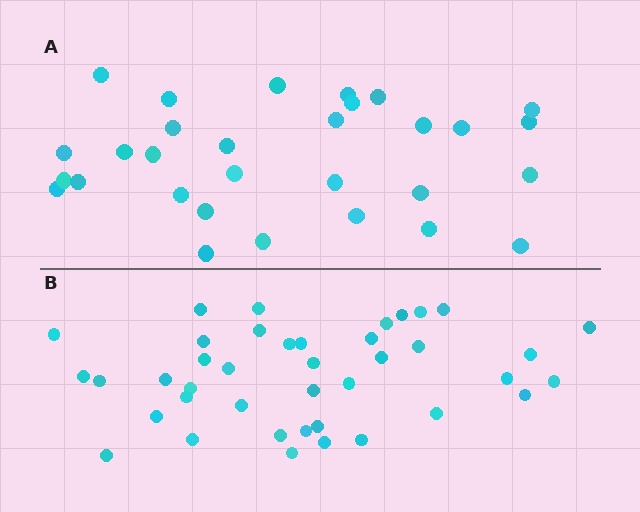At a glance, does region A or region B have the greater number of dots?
Region B (the bottom region) has more dots.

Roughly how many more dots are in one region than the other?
Region B has roughly 10 or so more dots than region A.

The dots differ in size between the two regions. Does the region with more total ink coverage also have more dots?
No. Region A has more total ink coverage because its dots are larger, but region B actually contains more individual dots. Total area can be misleading — the number of items is what matters here.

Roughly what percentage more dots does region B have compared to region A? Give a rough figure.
About 35% more.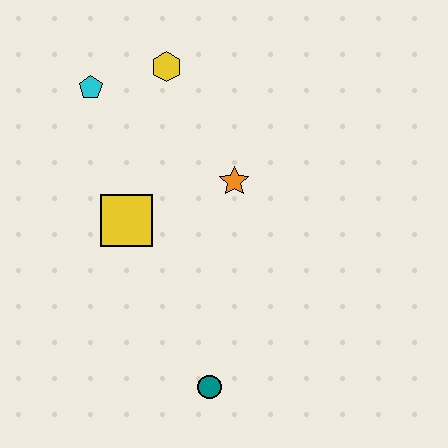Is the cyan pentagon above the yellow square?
Yes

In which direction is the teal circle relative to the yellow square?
The teal circle is below the yellow square.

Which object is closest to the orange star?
The yellow square is closest to the orange star.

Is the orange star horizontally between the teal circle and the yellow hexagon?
No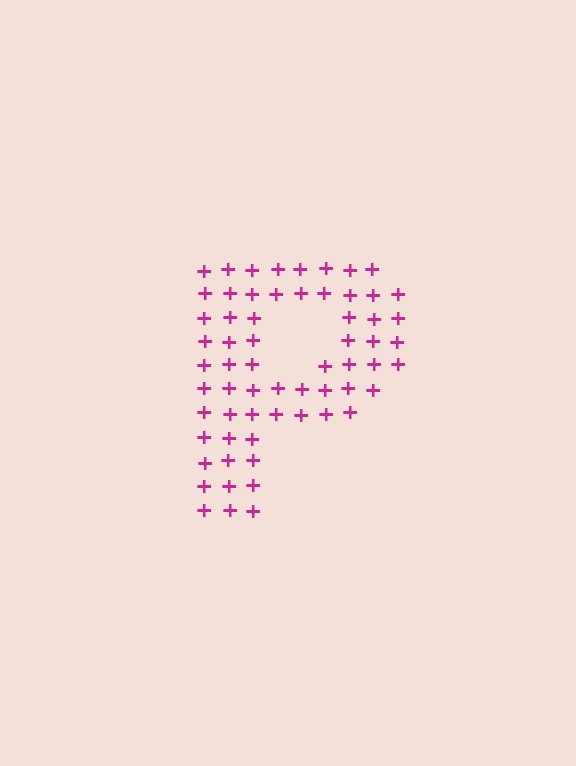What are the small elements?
The small elements are plus signs.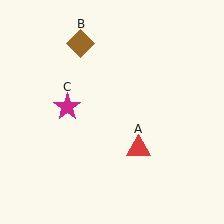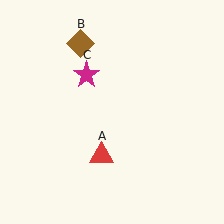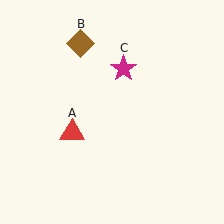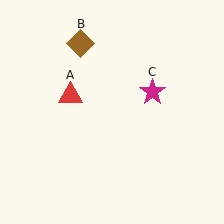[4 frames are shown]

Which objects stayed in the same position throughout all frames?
Brown diamond (object B) remained stationary.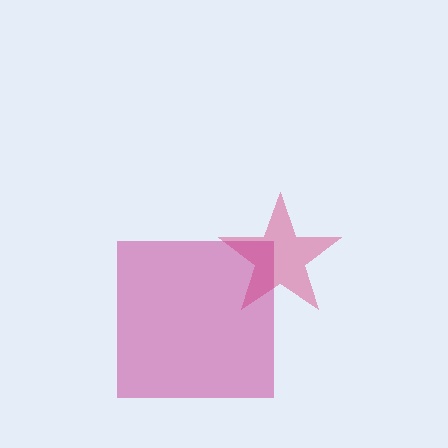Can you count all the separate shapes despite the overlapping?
Yes, there are 2 separate shapes.